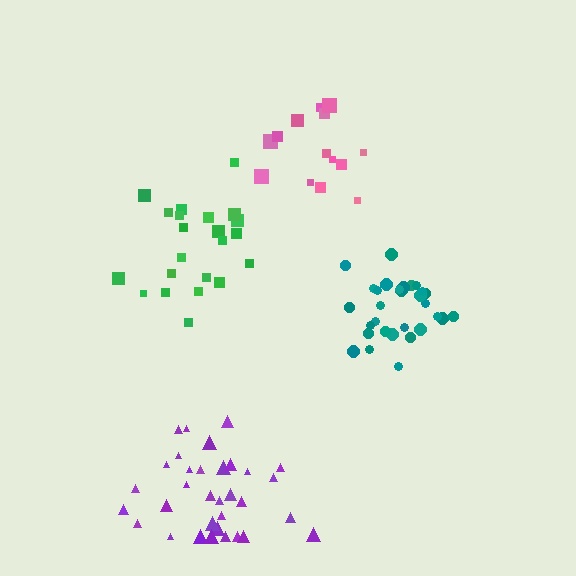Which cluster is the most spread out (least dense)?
Green.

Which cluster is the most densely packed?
Teal.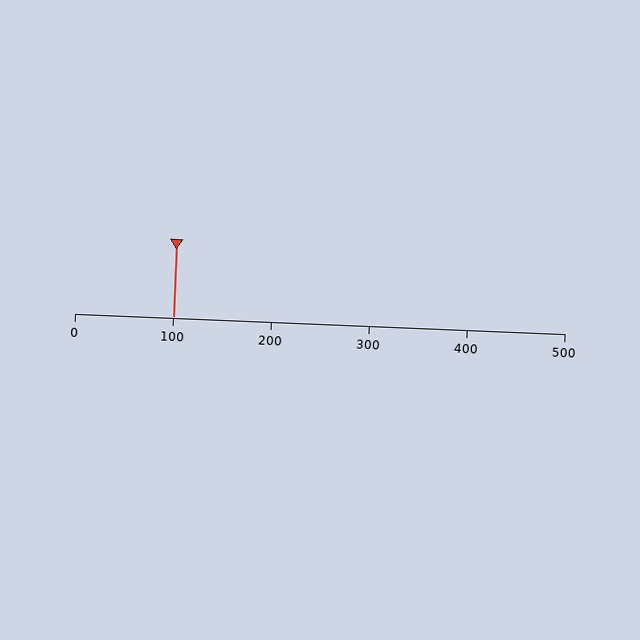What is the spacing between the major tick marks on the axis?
The major ticks are spaced 100 apart.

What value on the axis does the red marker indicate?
The marker indicates approximately 100.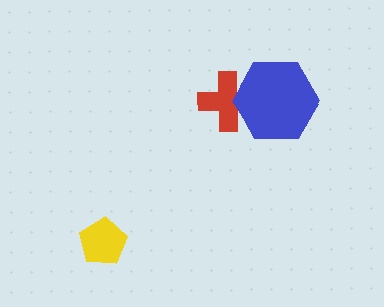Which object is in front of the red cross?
The blue hexagon is in front of the red cross.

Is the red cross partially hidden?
Yes, it is partially covered by another shape.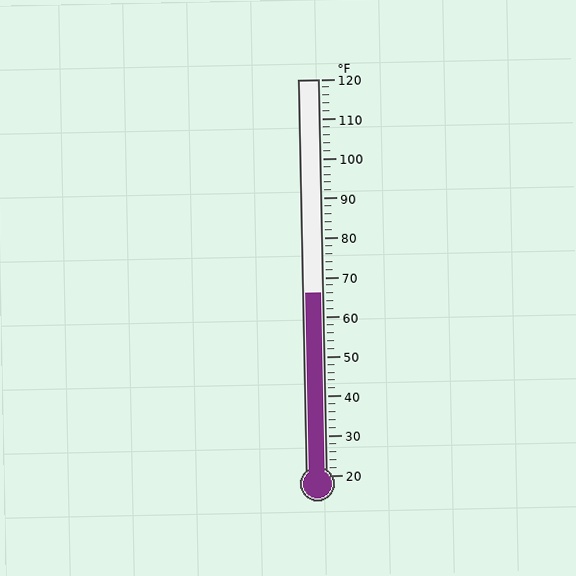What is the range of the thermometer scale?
The thermometer scale ranges from 20°F to 120°F.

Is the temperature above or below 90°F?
The temperature is below 90°F.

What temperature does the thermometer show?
The thermometer shows approximately 66°F.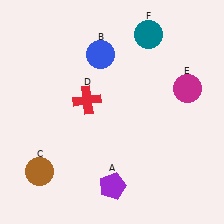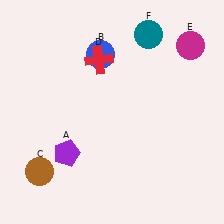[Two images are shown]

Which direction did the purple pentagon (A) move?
The purple pentagon (A) moved left.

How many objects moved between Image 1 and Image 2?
3 objects moved between the two images.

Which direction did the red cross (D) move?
The red cross (D) moved up.